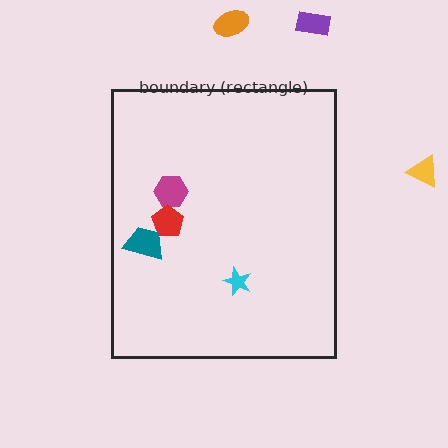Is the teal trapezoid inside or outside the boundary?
Inside.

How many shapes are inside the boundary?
4 inside, 3 outside.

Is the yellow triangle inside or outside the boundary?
Outside.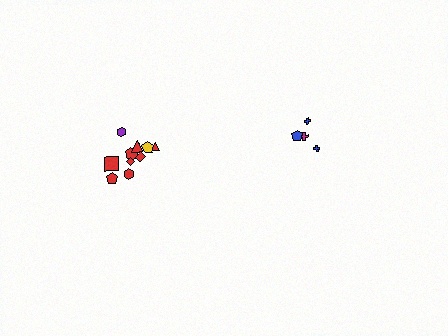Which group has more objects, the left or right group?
The left group.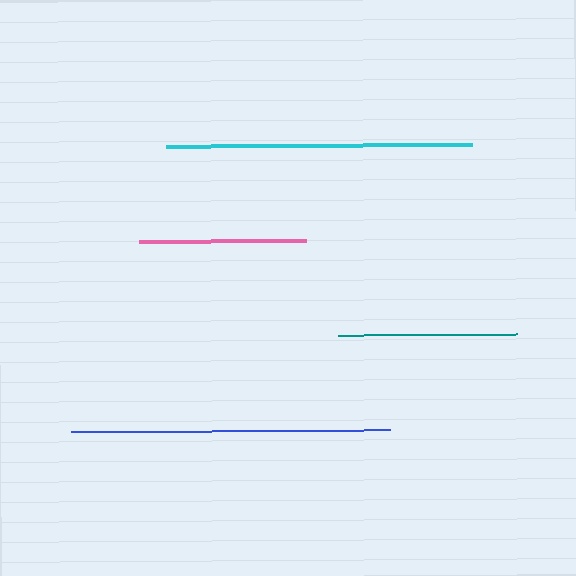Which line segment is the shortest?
The pink line is the shortest at approximately 168 pixels.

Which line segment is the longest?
The blue line is the longest at approximately 319 pixels.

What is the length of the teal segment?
The teal segment is approximately 178 pixels long.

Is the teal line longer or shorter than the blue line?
The blue line is longer than the teal line.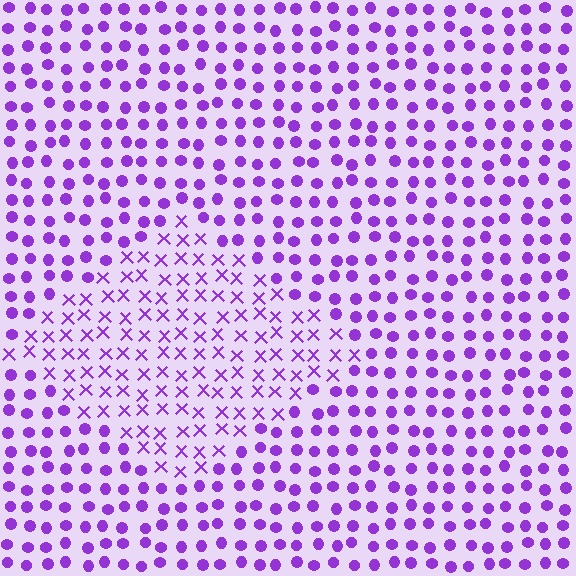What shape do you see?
I see a diamond.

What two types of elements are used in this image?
The image uses X marks inside the diamond region and circles outside it.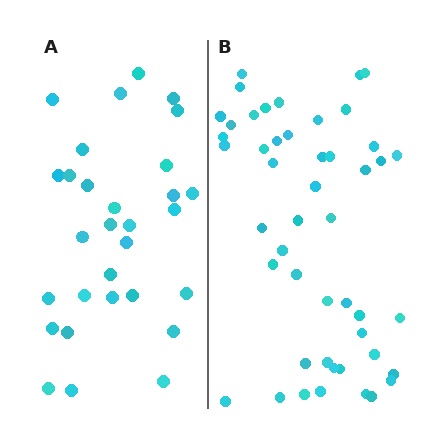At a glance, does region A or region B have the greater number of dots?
Region B (the right region) has more dots.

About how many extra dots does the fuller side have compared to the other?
Region B has approximately 20 more dots than region A.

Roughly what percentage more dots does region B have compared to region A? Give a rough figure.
About 60% more.